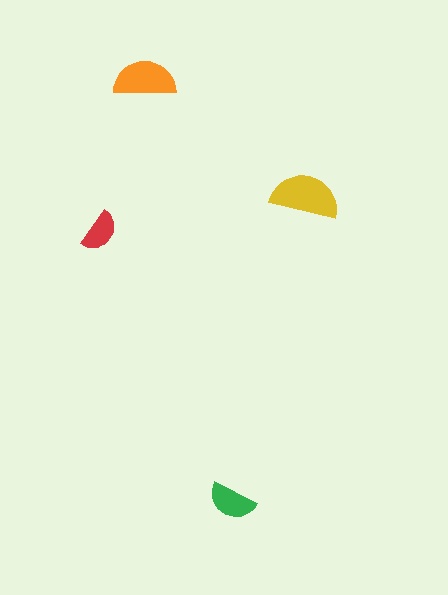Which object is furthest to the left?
The red semicircle is leftmost.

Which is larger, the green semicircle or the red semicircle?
The green one.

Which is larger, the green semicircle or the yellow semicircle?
The yellow one.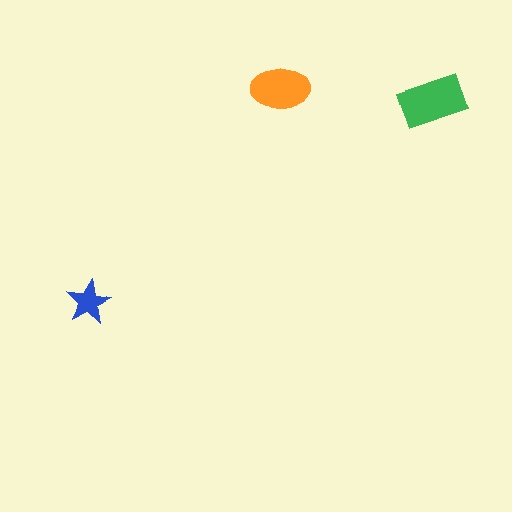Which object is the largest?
The green rectangle.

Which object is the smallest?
The blue star.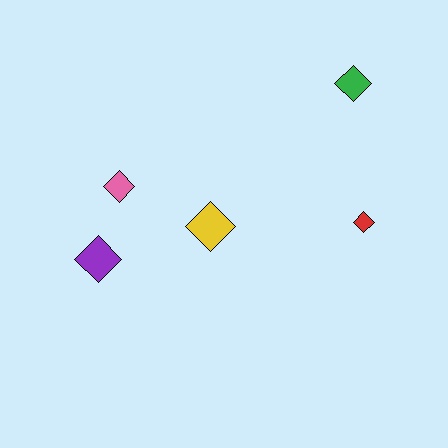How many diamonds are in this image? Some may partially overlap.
There are 5 diamonds.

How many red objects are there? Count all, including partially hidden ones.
There is 1 red object.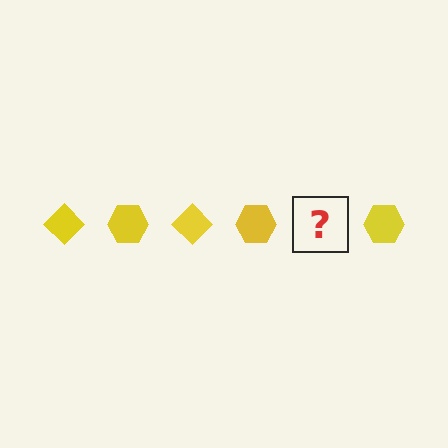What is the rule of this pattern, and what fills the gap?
The rule is that the pattern cycles through diamond, hexagon shapes in yellow. The gap should be filled with a yellow diamond.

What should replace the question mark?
The question mark should be replaced with a yellow diamond.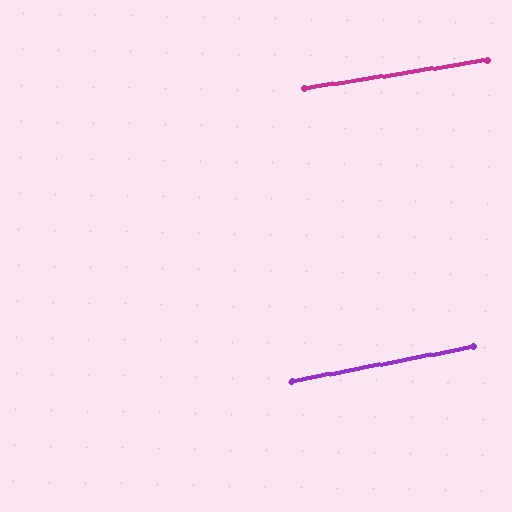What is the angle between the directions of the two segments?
Approximately 2 degrees.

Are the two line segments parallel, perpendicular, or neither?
Parallel — their directions differ by only 1.7°.